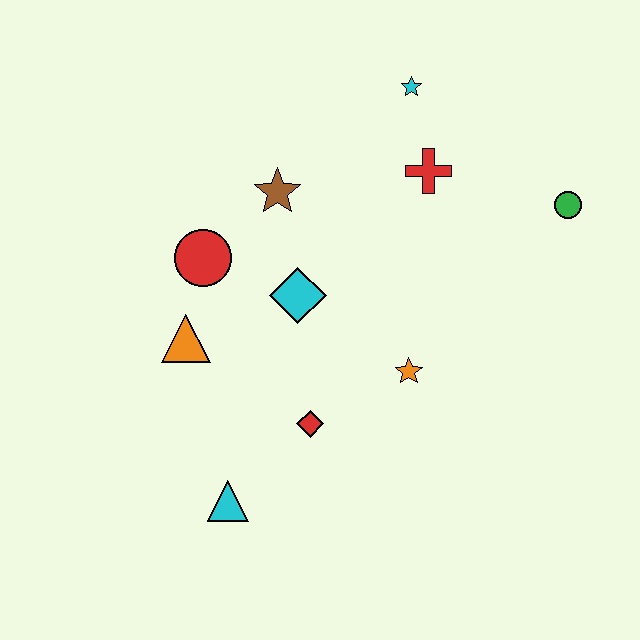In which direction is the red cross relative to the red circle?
The red cross is to the right of the red circle.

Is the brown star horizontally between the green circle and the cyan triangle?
Yes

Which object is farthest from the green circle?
The cyan triangle is farthest from the green circle.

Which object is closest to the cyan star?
The red cross is closest to the cyan star.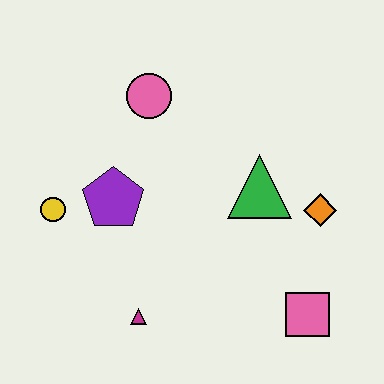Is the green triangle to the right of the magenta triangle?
Yes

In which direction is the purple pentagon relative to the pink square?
The purple pentagon is to the left of the pink square.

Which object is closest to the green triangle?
The orange diamond is closest to the green triangle.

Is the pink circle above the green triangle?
Yes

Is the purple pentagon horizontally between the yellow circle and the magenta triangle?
Yes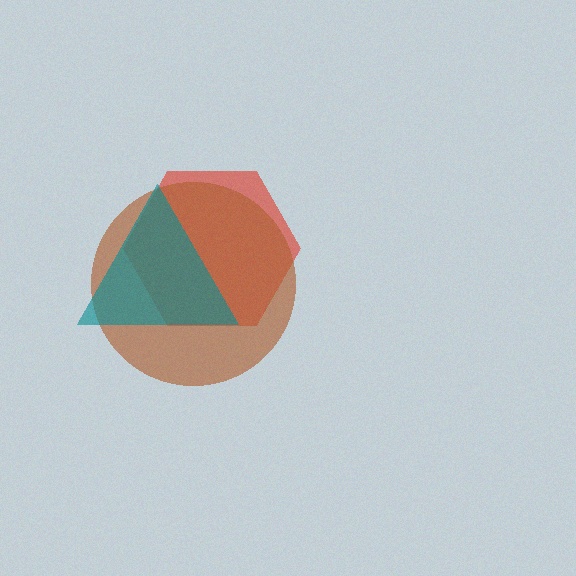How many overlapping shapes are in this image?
There are 3 overlapping shapes in the image.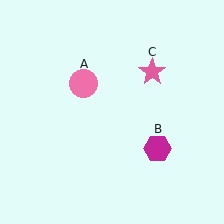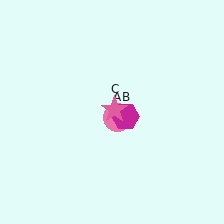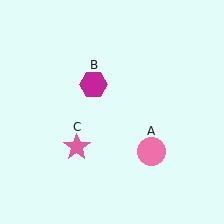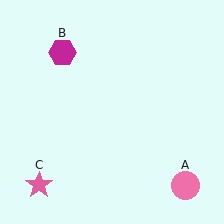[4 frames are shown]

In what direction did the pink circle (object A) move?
The pink circle (object A) moved down and to the right.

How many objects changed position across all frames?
3 objects changed position: pink circle (object A), magenta hexagon (object B), pink star (object C).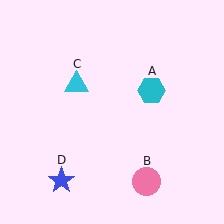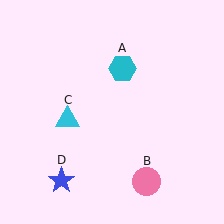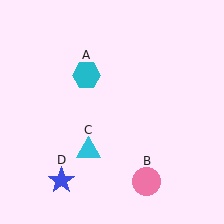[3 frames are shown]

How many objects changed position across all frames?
2 objects changed position: cyan hexagon (object A), cyan triangle (object C).